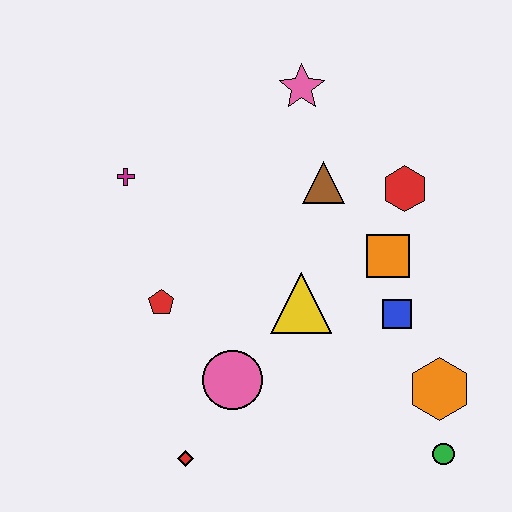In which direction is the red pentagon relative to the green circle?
The red pentagon is to the left of the green circle.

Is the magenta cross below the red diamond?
No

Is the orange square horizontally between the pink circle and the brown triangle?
No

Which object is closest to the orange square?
The blue square is closest to the orange square.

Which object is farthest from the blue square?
The magenta cross is farthest from the blue square.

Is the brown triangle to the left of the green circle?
Yes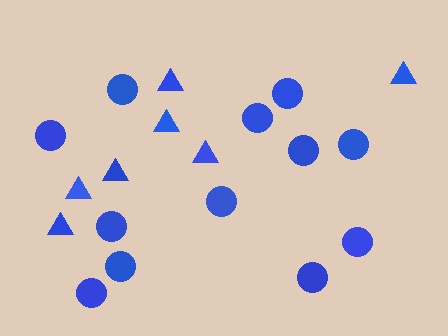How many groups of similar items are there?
There are 2 groups: one group of circles (12) and one group of triangles (7).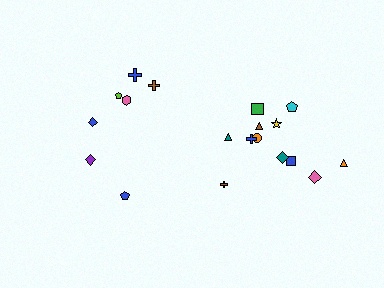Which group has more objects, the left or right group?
The right group.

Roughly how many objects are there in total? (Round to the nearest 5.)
Roughly 20 objects in total.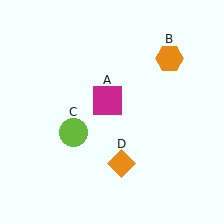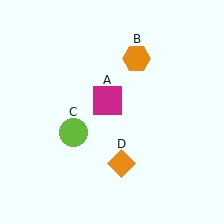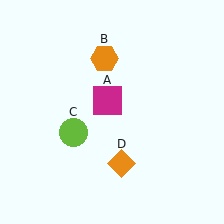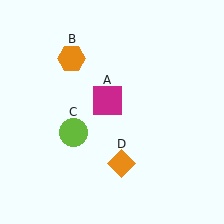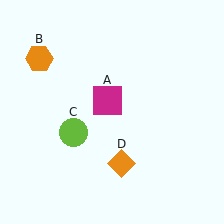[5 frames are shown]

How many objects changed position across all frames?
1 object changed position: orange hexagon (object B).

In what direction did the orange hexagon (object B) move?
The orange hexagon (object B) moved left.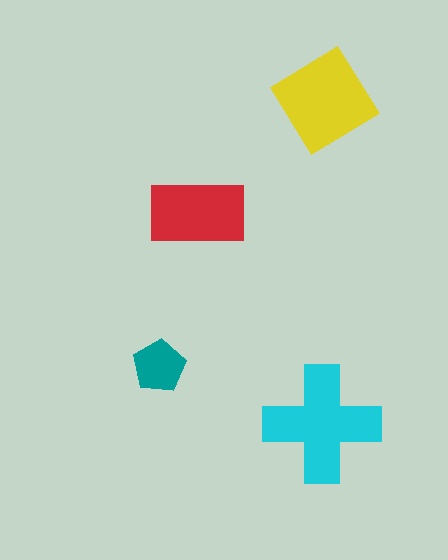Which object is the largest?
The cyan cross.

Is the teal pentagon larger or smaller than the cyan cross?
Smaller.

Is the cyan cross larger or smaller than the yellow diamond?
Larger.